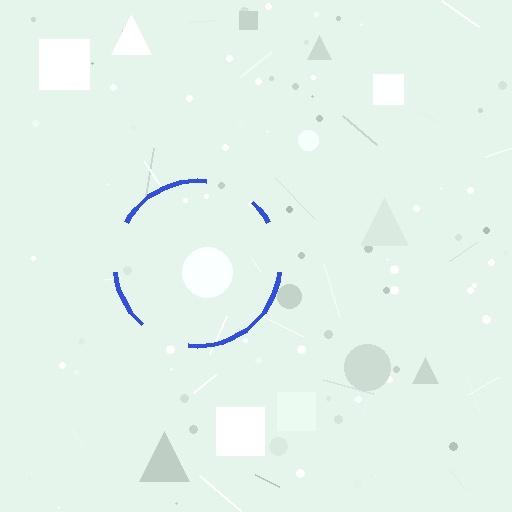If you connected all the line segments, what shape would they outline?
They would outline a circle.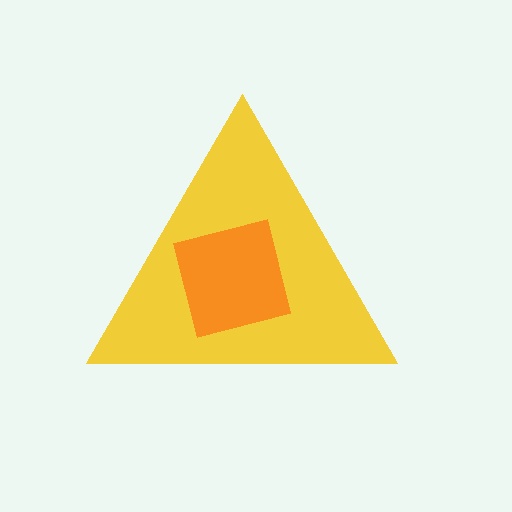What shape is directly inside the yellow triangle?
The orange square.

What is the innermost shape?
The orange square.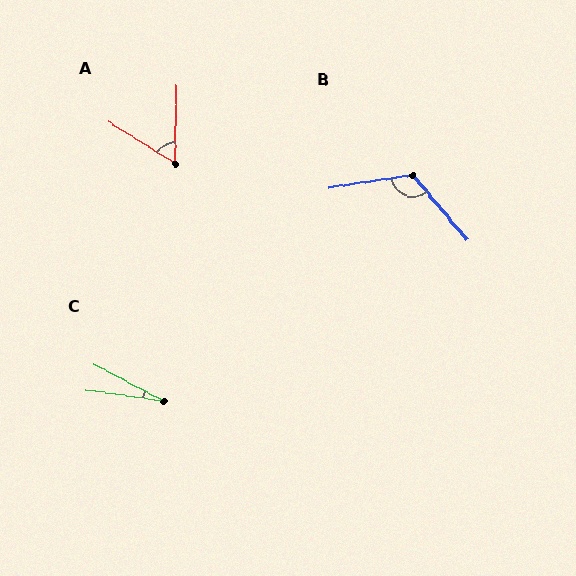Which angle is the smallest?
C, at approximately 19 degrees.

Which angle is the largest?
B, at approximately 122 degrees.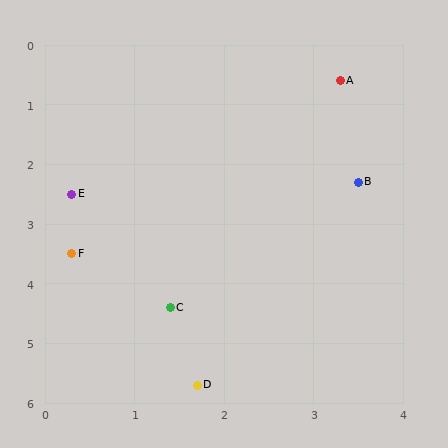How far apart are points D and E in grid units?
Points D and E are about 3.5 grid units apart.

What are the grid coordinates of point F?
Point F is at approximately (0.3, 3.5).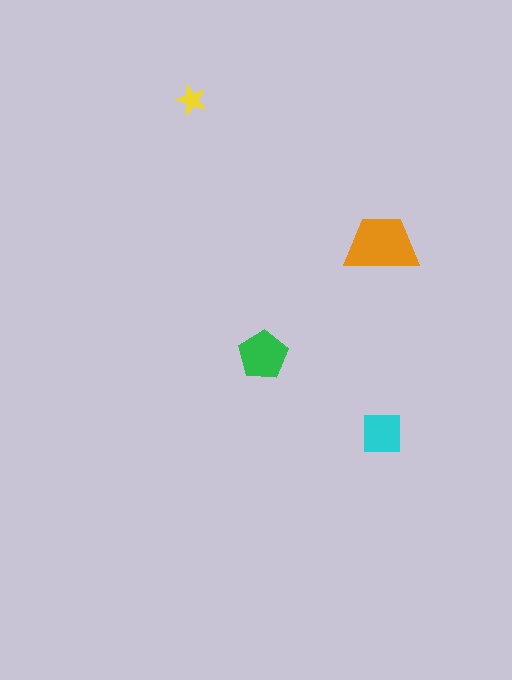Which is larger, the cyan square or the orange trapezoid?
The orange trapezoid.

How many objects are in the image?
There are 4 objects in the image.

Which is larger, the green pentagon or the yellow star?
The green pentagon.